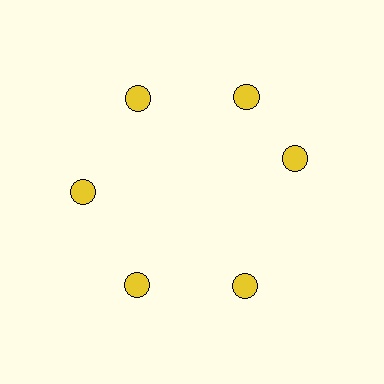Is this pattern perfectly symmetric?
No. The 6 yellow circles are arranged in a ring, but one element near the 3 o'clock position is rotated out of alignment along the ring, breaking the 6-fold rotational symmetry.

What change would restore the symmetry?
The symmetry would be restored by rotating it back into even spacing with its neighbors so that all 6 circles sit at equal angles and equal distance from the center.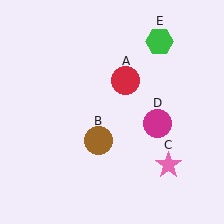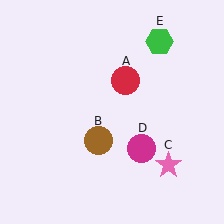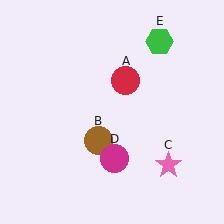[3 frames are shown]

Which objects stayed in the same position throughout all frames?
Red circle (object A) and brown circle (object B) and pink star (object C) and green hexagon (object E) remained stationary.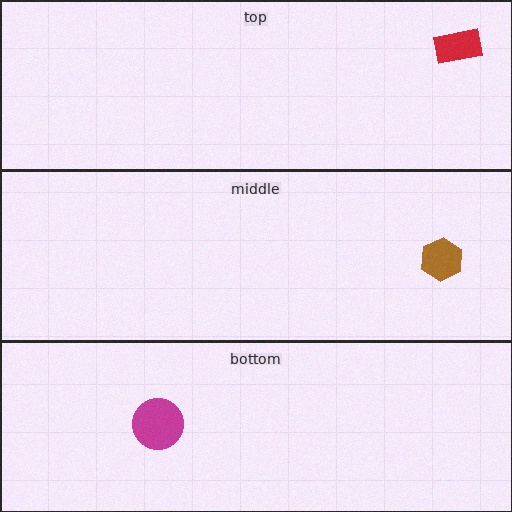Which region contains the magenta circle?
The bottom region.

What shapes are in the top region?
The red rectangle.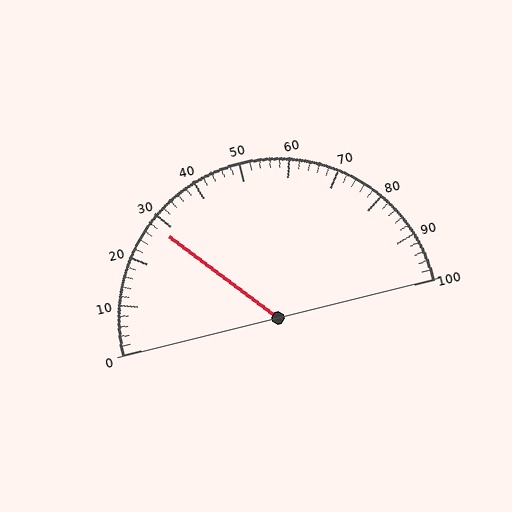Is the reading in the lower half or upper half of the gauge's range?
The reading is in the lower half of the range (0 to 100).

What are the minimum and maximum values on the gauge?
The gauge ranges from 0 to 100.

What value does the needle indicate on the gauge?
The needle indicates approximately 28.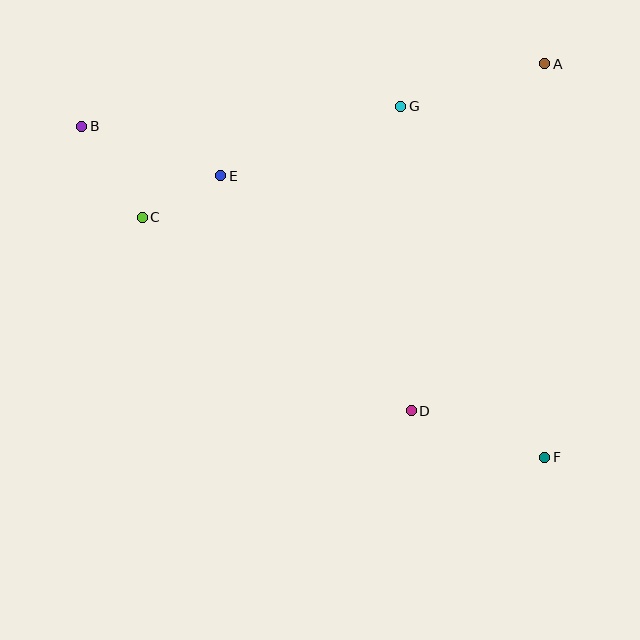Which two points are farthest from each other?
Points B and F are farthest from each other.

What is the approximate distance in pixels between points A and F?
The distance between A and F is approximately 393 pixels.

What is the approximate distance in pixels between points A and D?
The distance between A and D is approximately 372 pixels.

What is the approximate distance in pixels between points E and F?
The distance between E and F is approximately 429 pixels.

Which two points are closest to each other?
Points C and E are closest to each other.